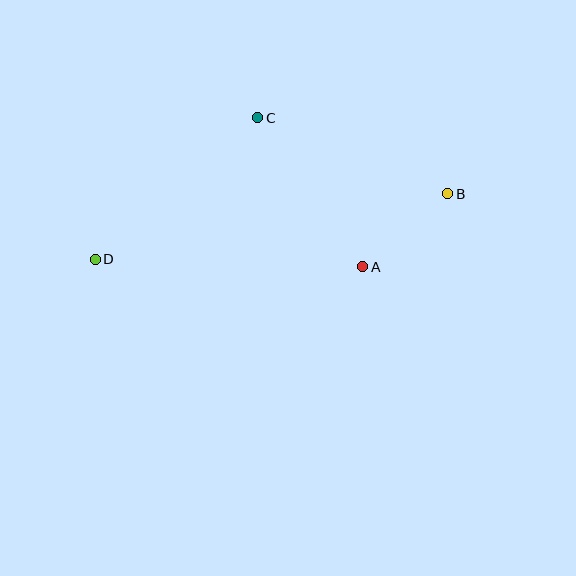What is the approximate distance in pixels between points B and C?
The distance between B and C is approximately 204 pixels.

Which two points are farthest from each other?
Points B and D are farthest from each other.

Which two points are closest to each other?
Points A and B are closest to each other.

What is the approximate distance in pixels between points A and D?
The distance between A and D is approximately 268 pixels.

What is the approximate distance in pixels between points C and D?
The distance between C and D is approximately 216 pixels.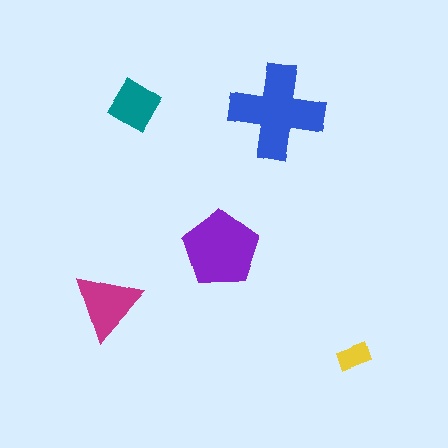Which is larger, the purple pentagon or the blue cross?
The blue cross.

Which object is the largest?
The blue cross.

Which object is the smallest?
The yellow rectangle.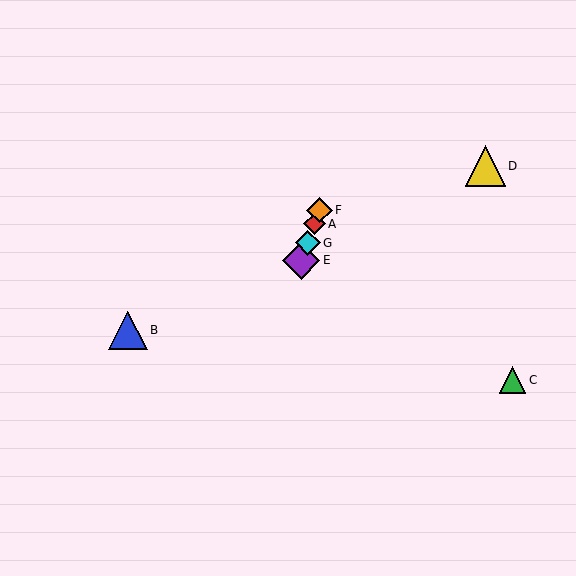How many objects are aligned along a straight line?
4 objects (A, E, F, G) are aligned along a straight line.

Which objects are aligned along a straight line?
Objects A, E, F, G are aligned along a straight line.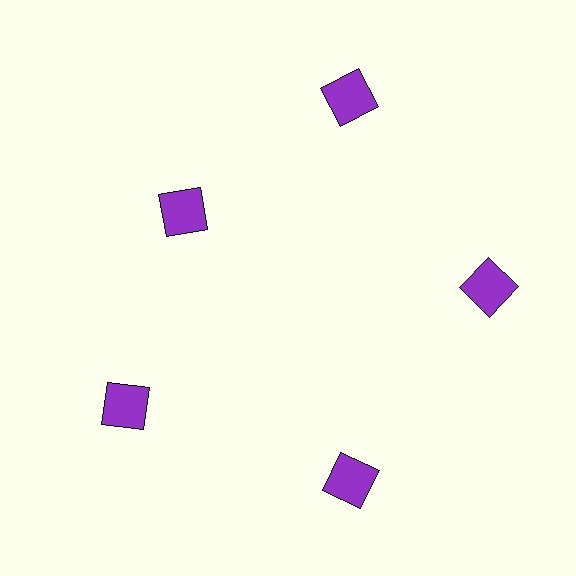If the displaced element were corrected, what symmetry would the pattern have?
It would have 5-fold rotational symmetry — the pattern would map onto itself every 72 degrees.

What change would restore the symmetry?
The symmetry would be restored by moving it outward, back onto the ring so that all 5 squares sit at equal angles and equal distance from the center.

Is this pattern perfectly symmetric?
No. The 5 purple squares are arranged in a ring, but one element near the 10 o'clock position is pulled inward toward the center, breaking the 5-fold rotational symmetry.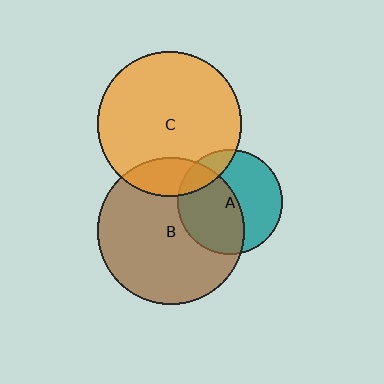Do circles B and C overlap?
Yes.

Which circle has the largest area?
Circle B (brown).